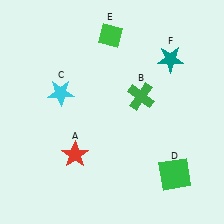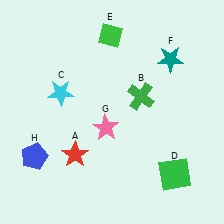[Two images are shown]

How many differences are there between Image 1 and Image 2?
There are 2 differences between the two images.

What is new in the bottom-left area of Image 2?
A blue pentagon (H) was added in the bottom-left area of Image 2.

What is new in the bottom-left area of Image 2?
A pink star (G) was added in the bottom-left area of Image 2.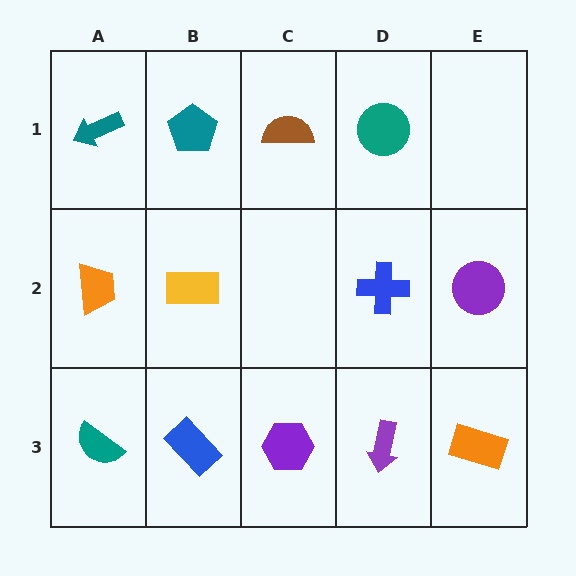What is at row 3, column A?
A teal semicircle.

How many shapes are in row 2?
4 shapes.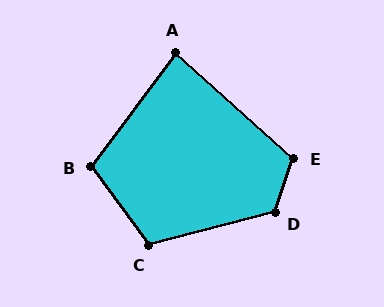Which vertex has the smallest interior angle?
A, at approximately 85 degrees.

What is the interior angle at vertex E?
Approximately 113 degrees (obtuse).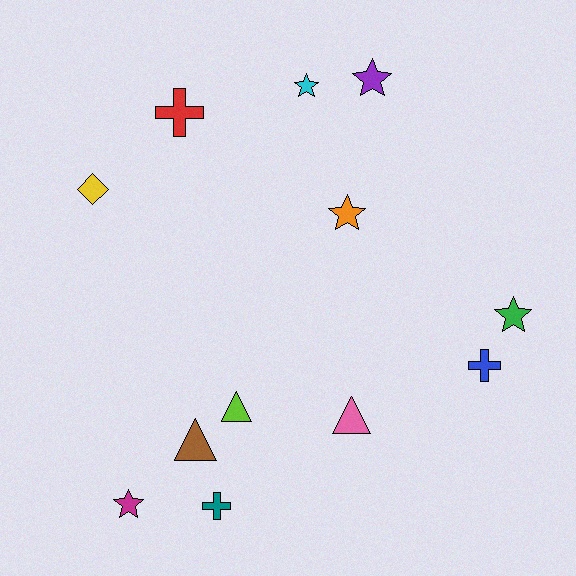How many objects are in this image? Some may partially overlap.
There are 12 objects.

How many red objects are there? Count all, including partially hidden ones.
There is 1 red object.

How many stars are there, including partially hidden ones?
There are 5 stars.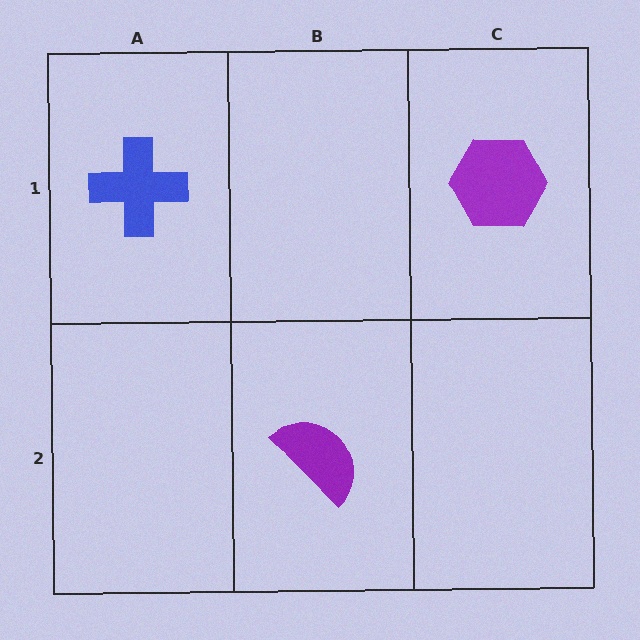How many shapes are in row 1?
2 shapes.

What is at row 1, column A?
A blue cross.